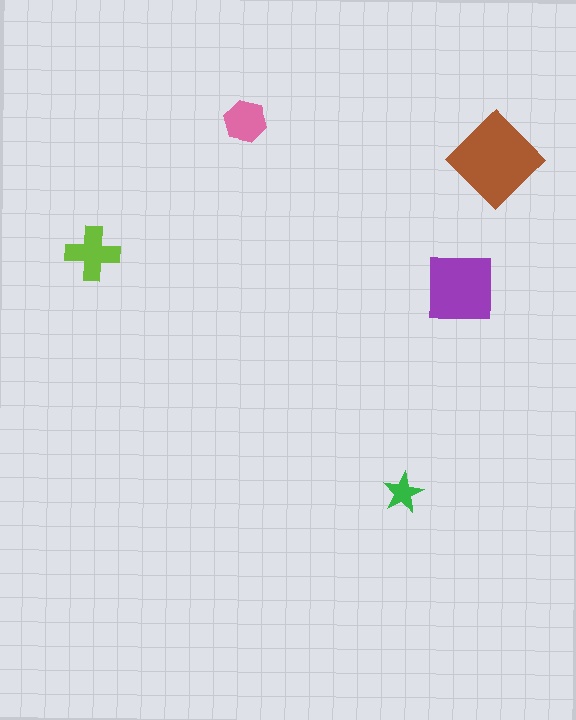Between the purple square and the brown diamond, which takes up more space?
The brown diamond.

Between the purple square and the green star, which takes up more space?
The purple square.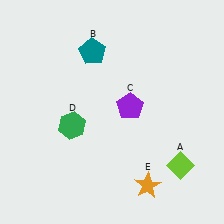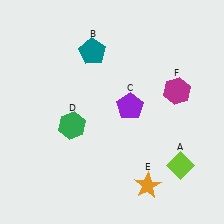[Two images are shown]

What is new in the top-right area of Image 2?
A magenta hexagon (F) was added in the top-right area of Image 2.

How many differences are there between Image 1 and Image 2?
There is 1 difference between the two images.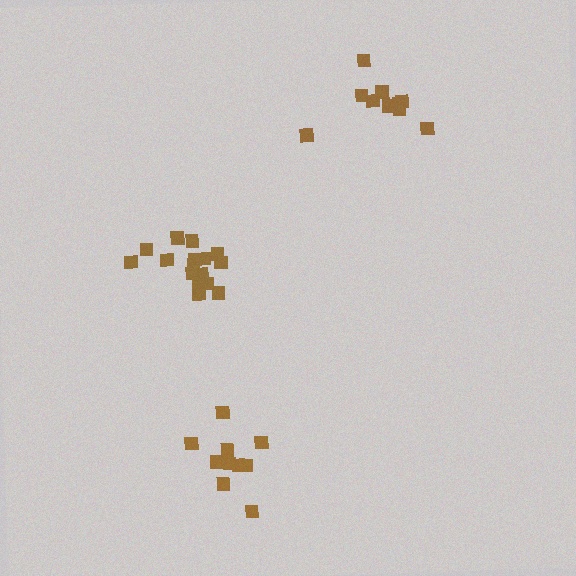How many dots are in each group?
Group 1: 10 dots, Group 2: 16 dots, Group 3: 10 dots (36 total).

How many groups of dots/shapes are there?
There are 3 groups.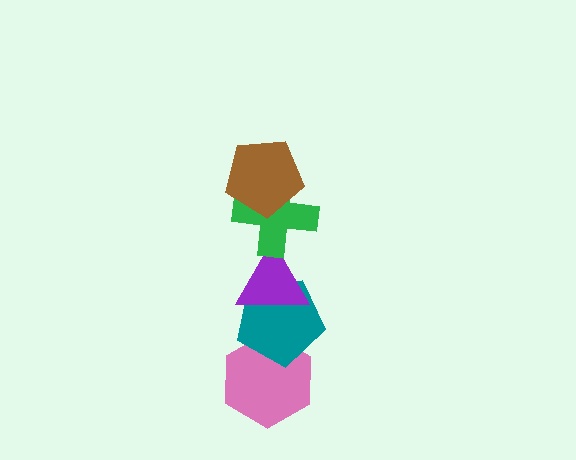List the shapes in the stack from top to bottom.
From top to bottom: the brown pentagon, the green cross, the purple triangle, the teal pentagon, the pink hexagon.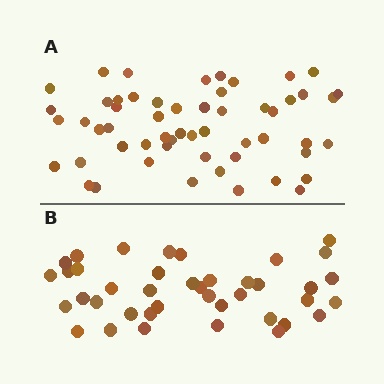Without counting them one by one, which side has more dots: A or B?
Region A (the top region) has more dots.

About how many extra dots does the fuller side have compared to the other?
Region A has approximately 15 more dots than region B.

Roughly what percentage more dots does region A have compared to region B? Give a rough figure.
About 40% more.